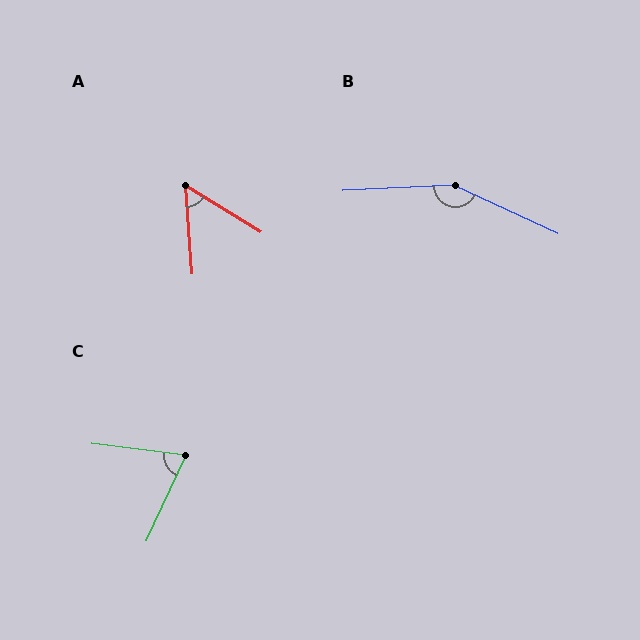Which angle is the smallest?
A, at approximately 54 degrees.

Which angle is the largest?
B, at approximately 152 degrees.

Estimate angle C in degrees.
Approximately 72 degrees.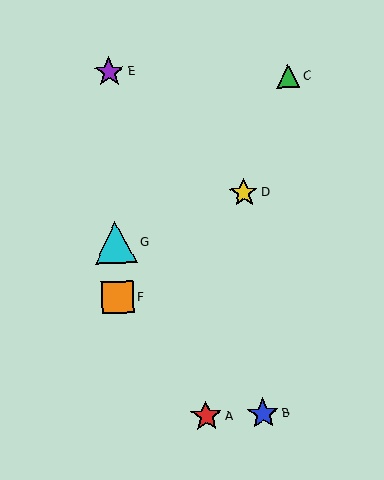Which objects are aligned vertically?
Objects E, F, G are aligned vertically.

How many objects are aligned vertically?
3 objects (E, F, G) are aligned vertically.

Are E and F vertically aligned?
Yes, both are at x≈109.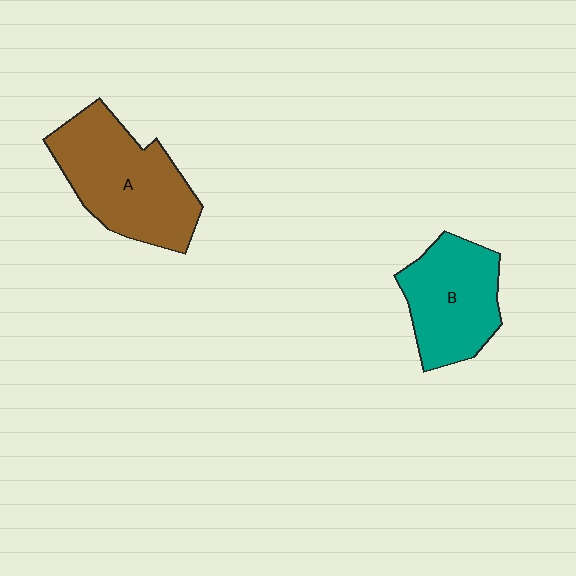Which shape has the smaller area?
Shape B (teal).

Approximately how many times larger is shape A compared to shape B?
Approximately 1.3 times.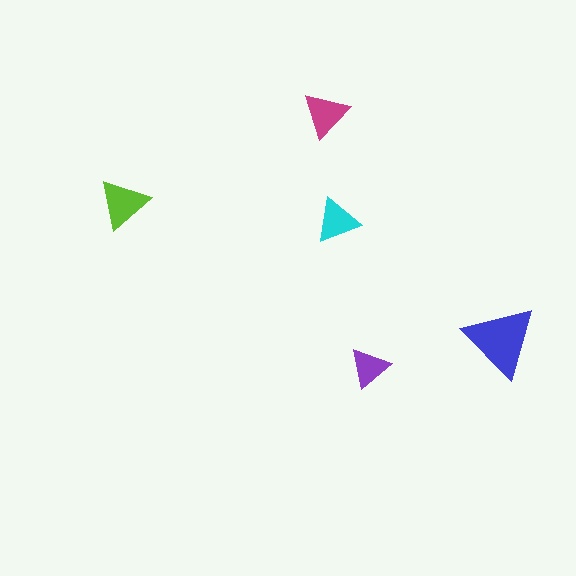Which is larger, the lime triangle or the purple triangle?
The lime one.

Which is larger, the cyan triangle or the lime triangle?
The lime one.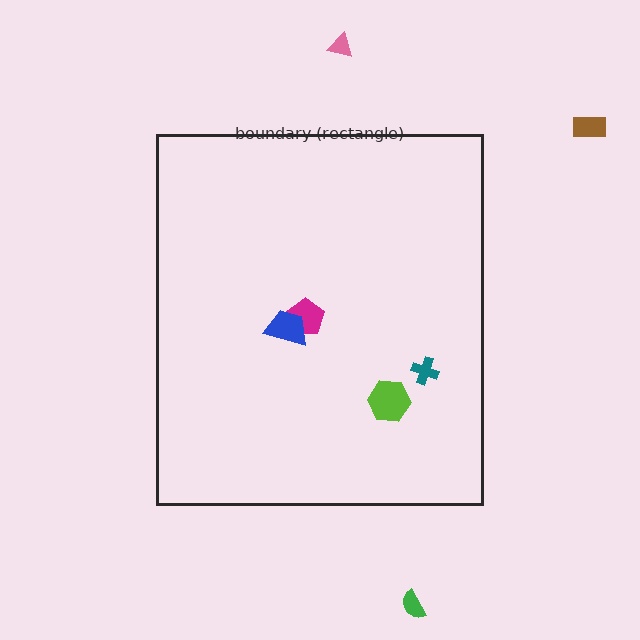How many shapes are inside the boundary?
4 inside, 3 outside.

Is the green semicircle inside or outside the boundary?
Outside.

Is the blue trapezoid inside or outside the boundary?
Inside.